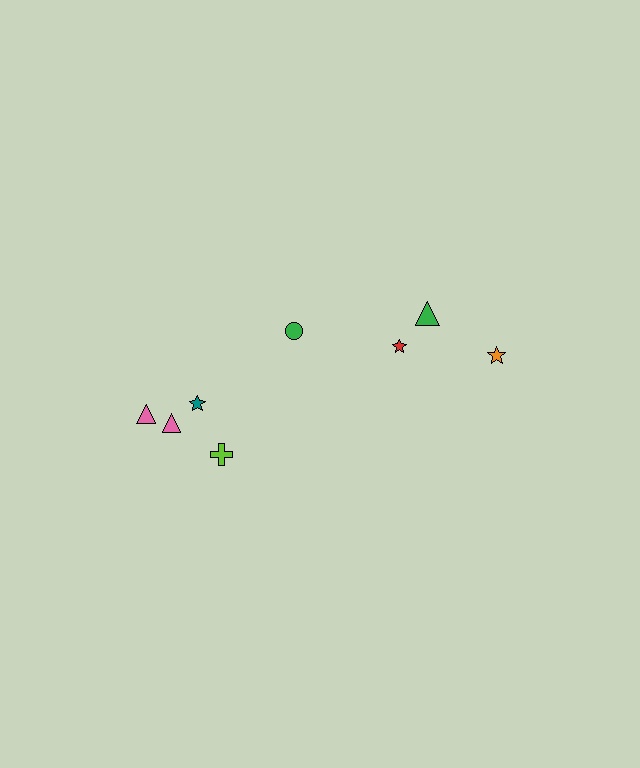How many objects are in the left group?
There are 5 objects.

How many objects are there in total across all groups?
There are 8 objects.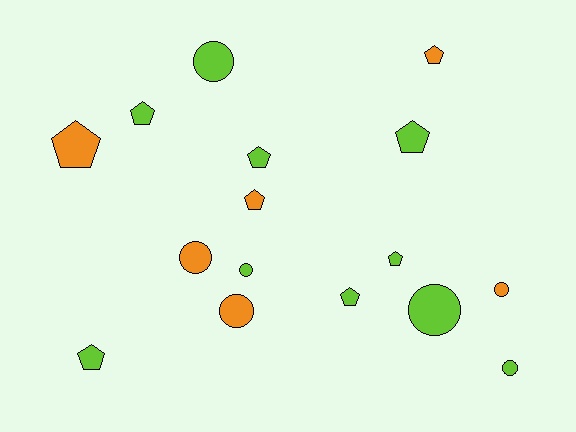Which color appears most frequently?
Lime, with 10 objects.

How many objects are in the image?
There are 16 objects.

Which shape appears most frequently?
Pentagon, with 9 objects.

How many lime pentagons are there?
There are 6 lime pentagons.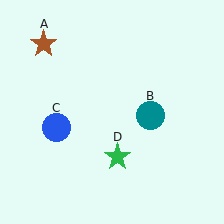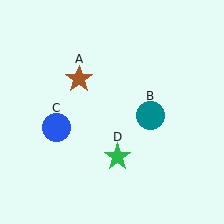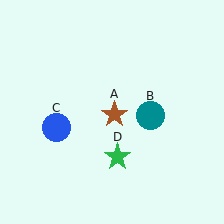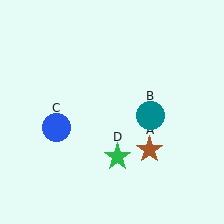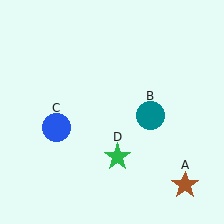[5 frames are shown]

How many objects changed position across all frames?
1 object changed position: brown star (object A).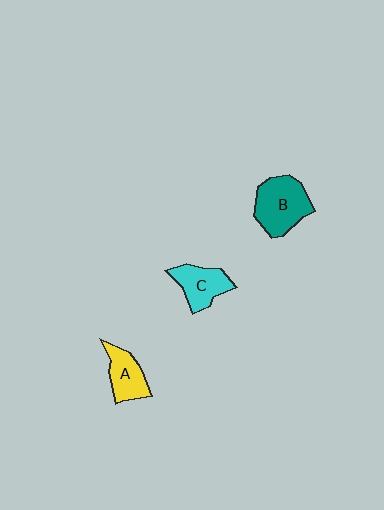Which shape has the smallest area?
Shape A (yellow).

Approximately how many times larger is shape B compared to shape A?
Approximately 1.5 times.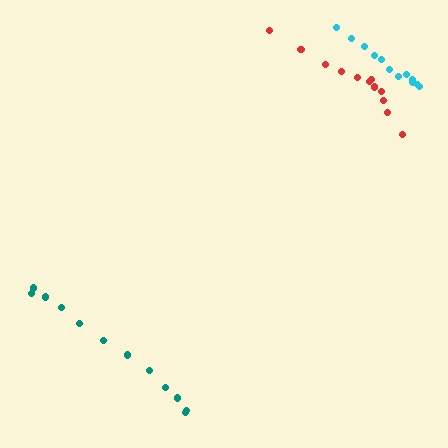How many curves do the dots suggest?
There are 3 distinct paths.